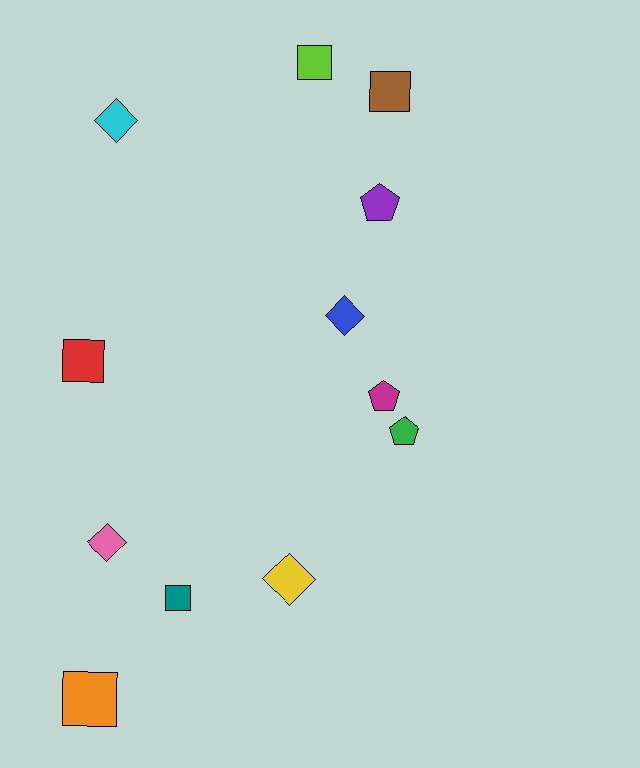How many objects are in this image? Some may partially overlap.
There are 12 objects.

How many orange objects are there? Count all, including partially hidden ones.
There is 1 orange object.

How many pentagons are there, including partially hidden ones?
There are 3 pentagons.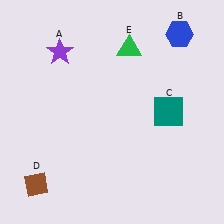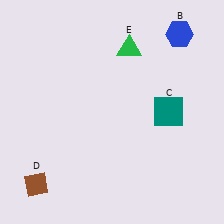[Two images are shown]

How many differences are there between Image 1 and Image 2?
There is 1 difference between the two images.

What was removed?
The purple star (A) was removed in Image 2.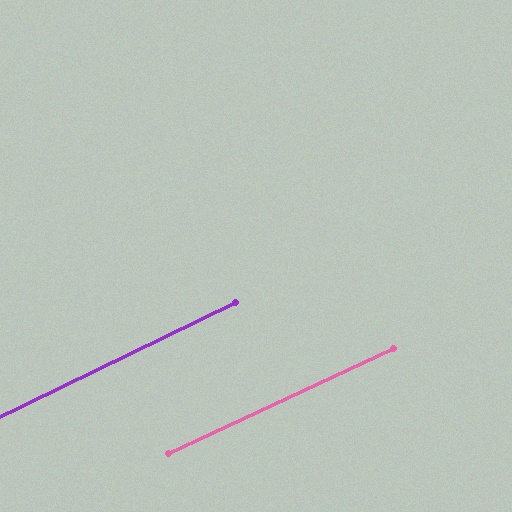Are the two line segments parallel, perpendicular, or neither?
Parallel — their directions differ by only 0.7°.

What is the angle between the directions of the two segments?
Approximately 1 degree.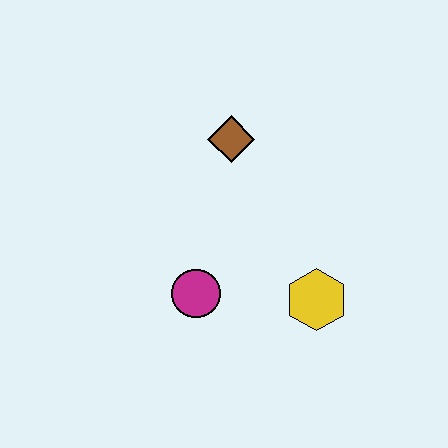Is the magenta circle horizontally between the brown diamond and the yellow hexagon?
No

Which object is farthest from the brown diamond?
The yellow hexagon is farthest from the brown diamond.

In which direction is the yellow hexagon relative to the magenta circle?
The yellow hexagon is to the right of the magenta circle.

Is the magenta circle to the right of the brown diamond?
No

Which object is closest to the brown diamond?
The magenta circle is closest to the brown diamond.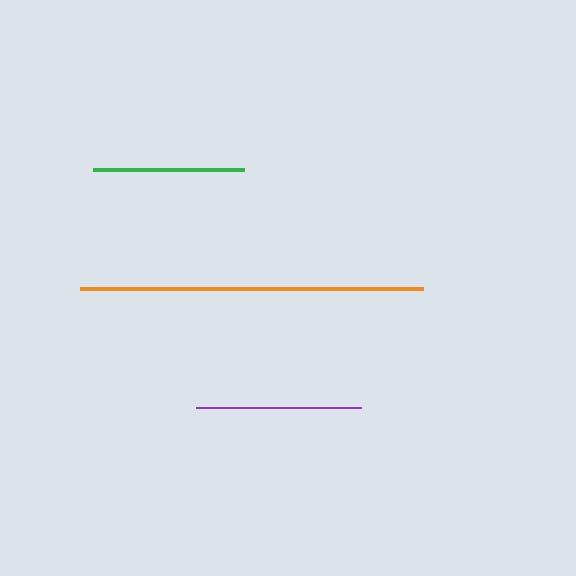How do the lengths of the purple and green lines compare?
The purple and green lines are approximately the same length.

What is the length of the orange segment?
The orange segment is approximately 343 pixels long.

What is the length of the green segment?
The green segment is approximately 151 pixels long.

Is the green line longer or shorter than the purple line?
The purple line is longer than the green line.